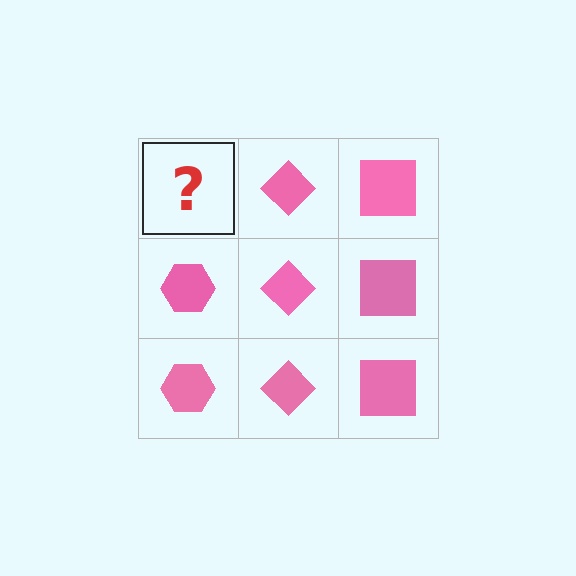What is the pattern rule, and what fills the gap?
The rule is that each column has a consistent shape. The gap should be filled with a pink hexagon.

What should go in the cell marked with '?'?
The missing cell should contain a pink hexagon.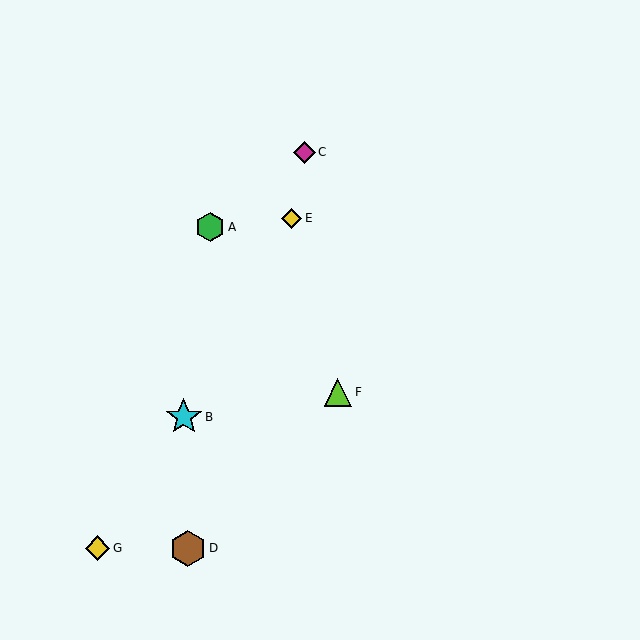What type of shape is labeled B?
Shape B is a cyan star.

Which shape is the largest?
The brown hexagon (labeled D) is the largest.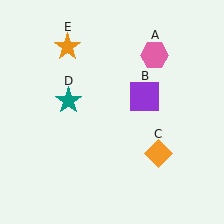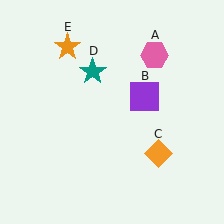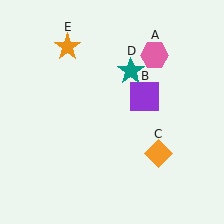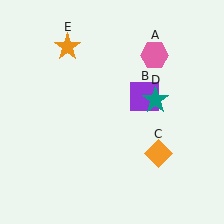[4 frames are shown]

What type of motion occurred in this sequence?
The teal star (object D) rotated clockwise around the center of the scene.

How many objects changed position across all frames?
1 object changed position: teal star (object D).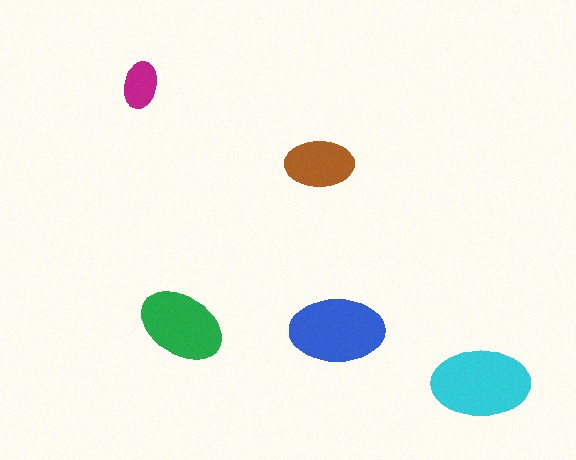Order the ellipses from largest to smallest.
the cyan one, the blue one, the green one, the brown one, the magenta one.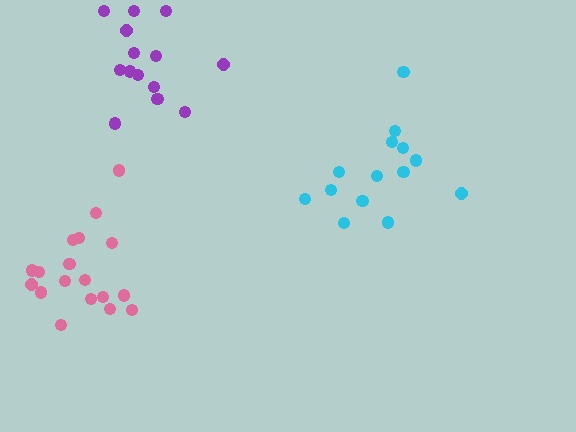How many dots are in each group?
Group 1: 14 dots, Group 2: 18 dots, Group 3: 15 dots (47 total).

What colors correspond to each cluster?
The clusters are colored: cyan, pink, purple.